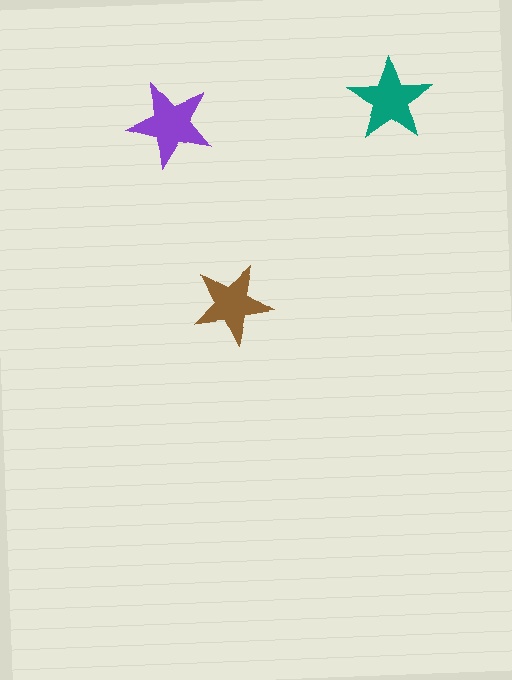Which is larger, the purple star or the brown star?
The purple one.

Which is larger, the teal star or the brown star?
The teal one.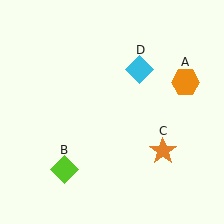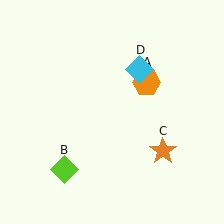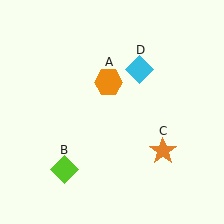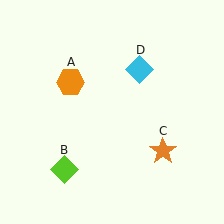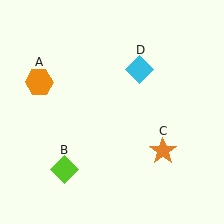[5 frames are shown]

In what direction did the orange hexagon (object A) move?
The orange hexagon (object A) moved left.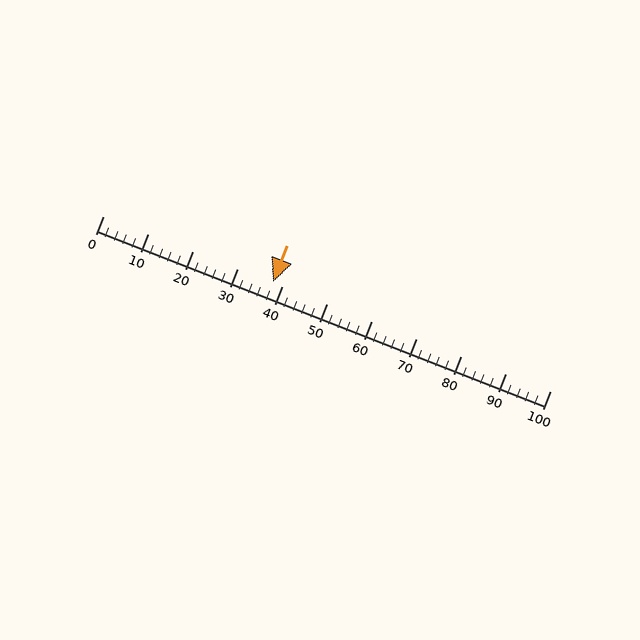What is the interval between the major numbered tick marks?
The major tick marks are spaced 10 units apart.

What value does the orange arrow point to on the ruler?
The orange arrow points to approximately 38.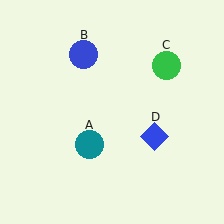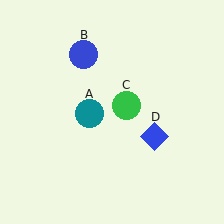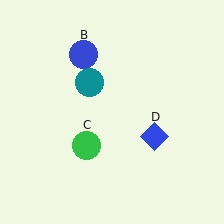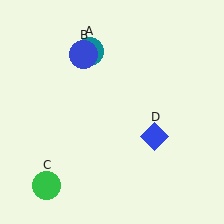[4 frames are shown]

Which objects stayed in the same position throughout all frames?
Blue circle (object B) and blue diamond (object D) remained stationary.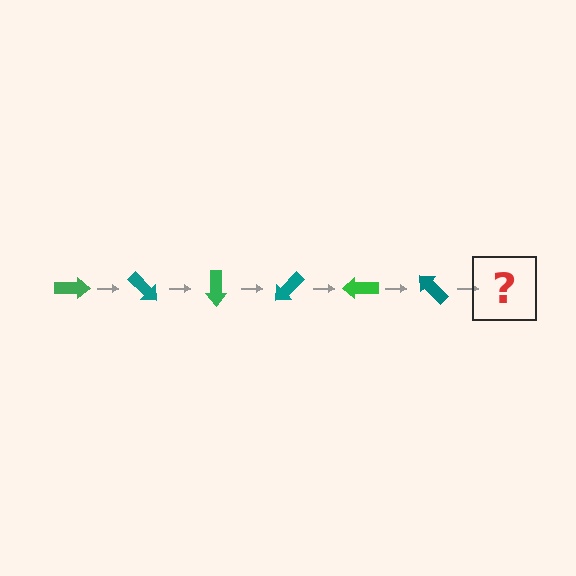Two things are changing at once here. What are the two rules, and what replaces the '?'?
The two rules are that it rotates 45 degrees each step and the color cycles through green and teal. The '?' should be a green arrow, rotated 270 degrees from the start.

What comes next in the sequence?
The next element should be a green arrow, rotated 270 degrees from the start.